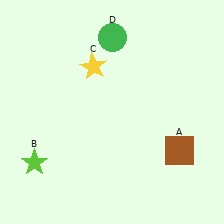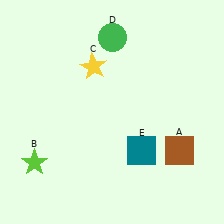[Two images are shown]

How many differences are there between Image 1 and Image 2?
There is 1 difference between the two images.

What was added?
A teal square (E) was added in Image 2.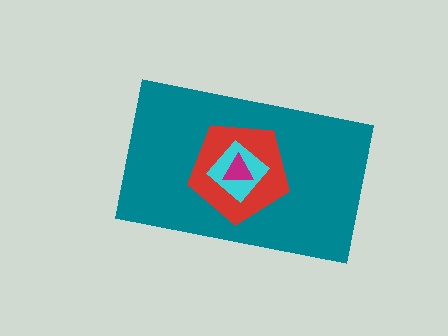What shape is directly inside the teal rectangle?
The red pentagon.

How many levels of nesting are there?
4.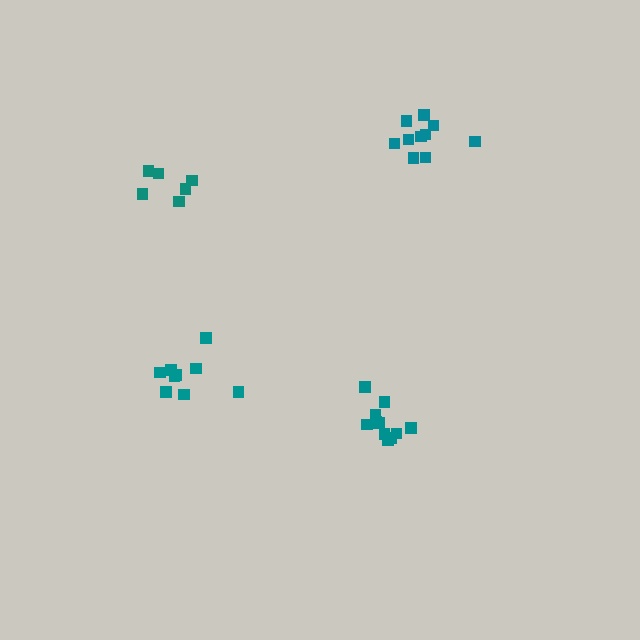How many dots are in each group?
Group 1: 9 dots, Group 2: 10 dots, Group 3: 6 dots, Group 4: 11 dots (36 total).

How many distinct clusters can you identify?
There are 4 distinct clusters.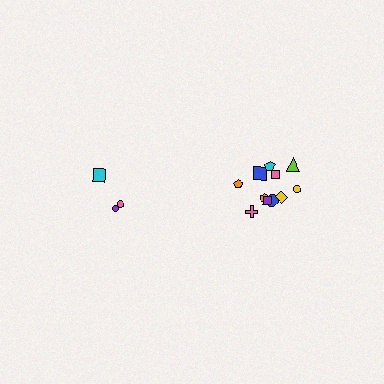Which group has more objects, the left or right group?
The right group.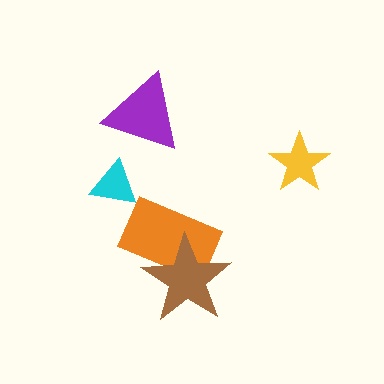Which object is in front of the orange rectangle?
The brown star is in front of the orange rectangle.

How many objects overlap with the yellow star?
0 objects overlap with the yellow star.